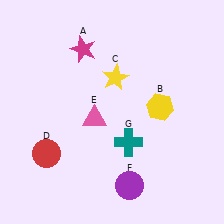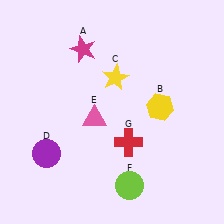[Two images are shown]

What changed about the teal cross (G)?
In Image 1, G is teal. In Image 2, it changed to red.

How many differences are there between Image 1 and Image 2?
There are 3 differences between the two images.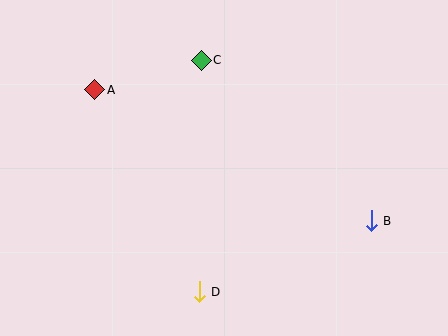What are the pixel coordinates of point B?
Point B is at (371, 221).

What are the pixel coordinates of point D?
Point D is at (199, 292).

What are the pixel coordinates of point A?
Point A is at (95, 90).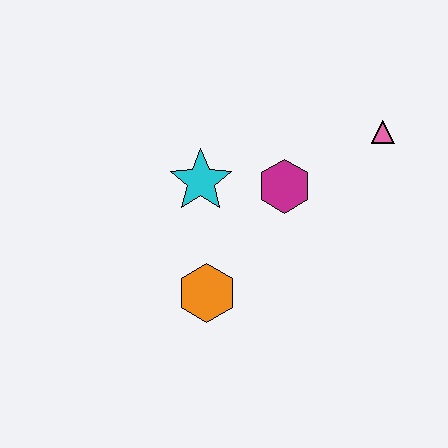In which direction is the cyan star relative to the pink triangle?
The cyan star is to the left of the pink triangle.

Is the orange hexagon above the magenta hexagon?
No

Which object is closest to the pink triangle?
The magenta hexagon is closest to the pink triangle.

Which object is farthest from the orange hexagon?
The pink triangle is farthest from the orange hexagon.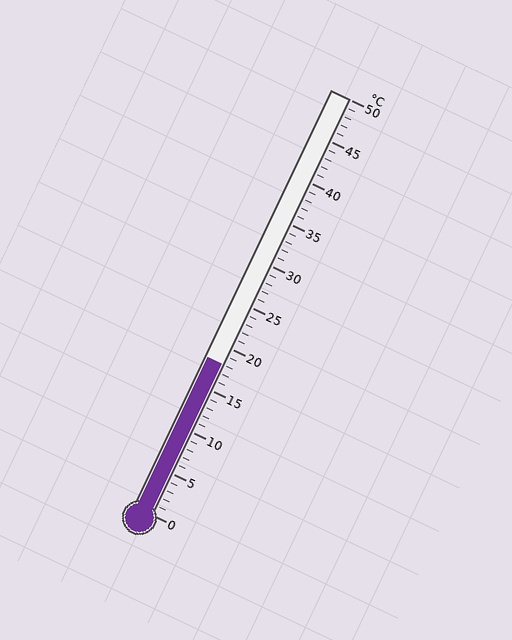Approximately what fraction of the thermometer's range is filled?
The thermometer is filled to approximately 35% of its range.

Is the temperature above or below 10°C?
The temperature is above 10°C.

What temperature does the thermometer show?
The thermometer shows approximately 18°C.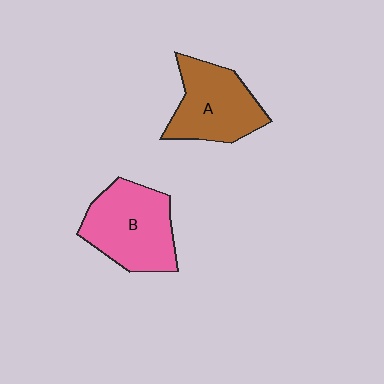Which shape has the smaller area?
Shape A (brown).